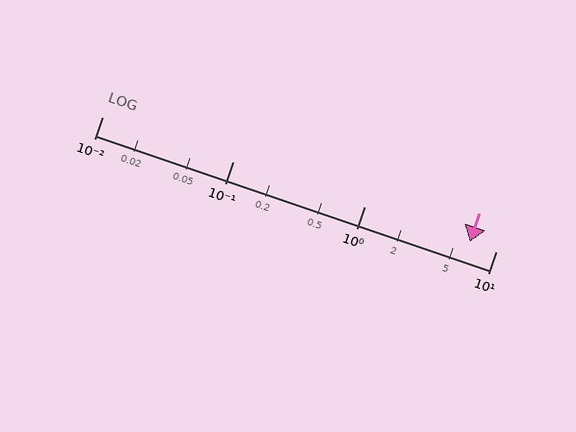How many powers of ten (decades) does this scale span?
The scale spans 3 decades, from 0.01 to 10.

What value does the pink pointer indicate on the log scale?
The pointer indicates approximately 6.3.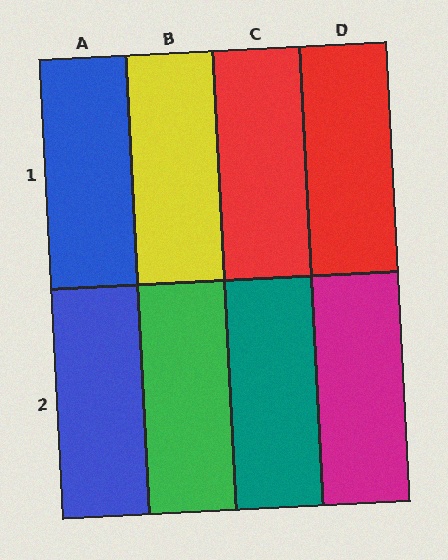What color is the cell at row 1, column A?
Blue.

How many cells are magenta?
1 cell is magenta.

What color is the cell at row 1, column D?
Red.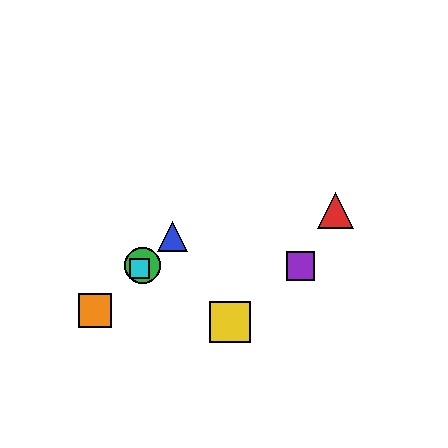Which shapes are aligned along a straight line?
The blue triangle, the green circle, the orange square, the cyan square are aligned along a straight line.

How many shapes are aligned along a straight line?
4 shapes (the blue triangle, the green circle, the orange square, the cyan square) are aligned along a straight line.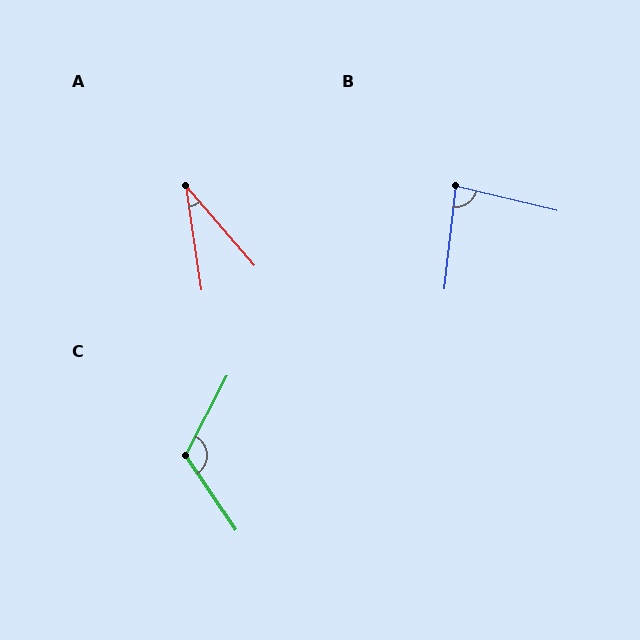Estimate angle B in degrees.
Approximately 83 degrees.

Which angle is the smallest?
A, at approximately 33 degrees.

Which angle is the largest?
C, at approximately 119 degrees.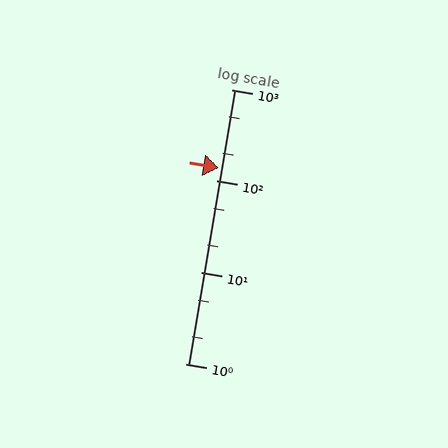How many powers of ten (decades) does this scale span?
The scale spans 3 decades, from 1 to 1000.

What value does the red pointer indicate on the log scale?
The pointer indicates approximately 140.